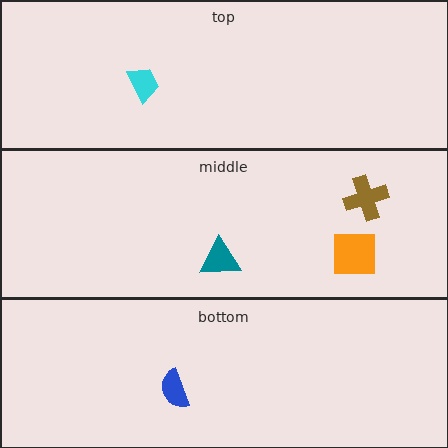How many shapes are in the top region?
1.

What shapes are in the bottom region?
The blue semicircle.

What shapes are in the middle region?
The teal triangle, the orange square, the brown cross.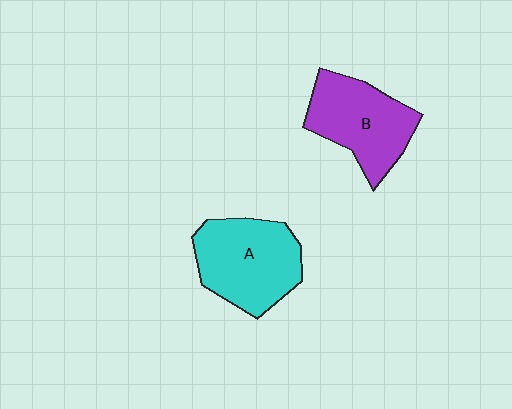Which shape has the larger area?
Shape A (cyan).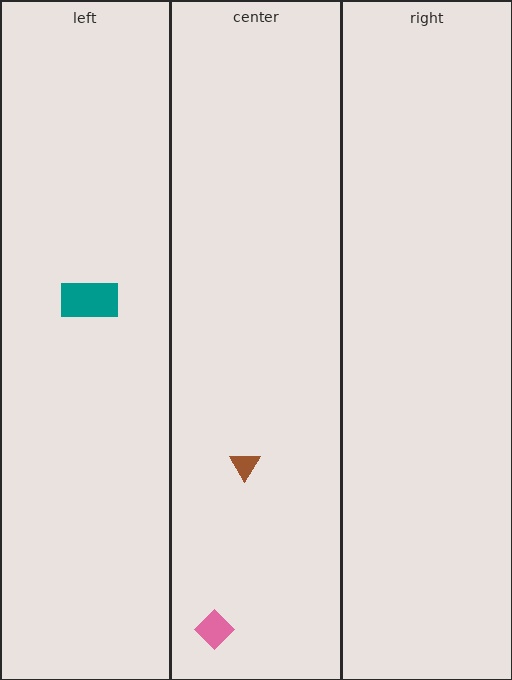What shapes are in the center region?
The pink diamond, the brown triangle.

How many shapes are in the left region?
1.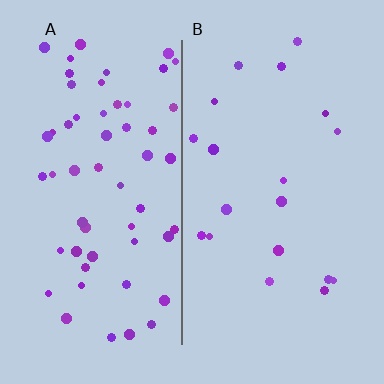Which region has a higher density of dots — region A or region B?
A (the left).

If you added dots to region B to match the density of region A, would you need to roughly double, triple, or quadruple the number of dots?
Approximately triple.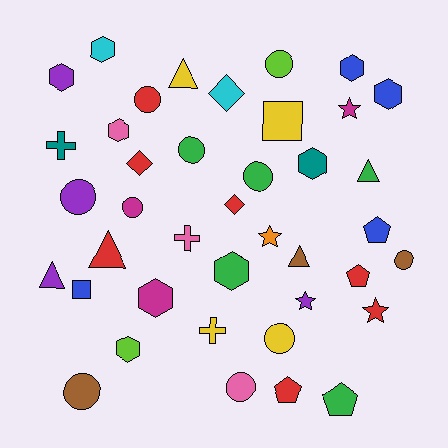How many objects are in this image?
There are 40 objects.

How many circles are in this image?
There are 10 circles.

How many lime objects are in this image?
There are 2 lime objects.